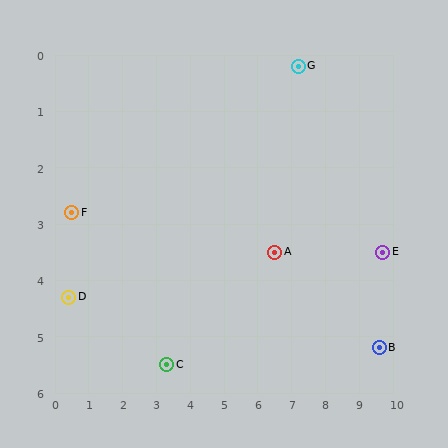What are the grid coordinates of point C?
Point C is at approximately (3.3, 5.5).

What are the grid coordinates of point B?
Point B is at approximately (9.6, 5.2).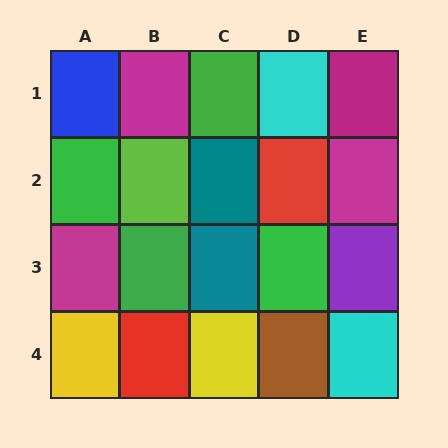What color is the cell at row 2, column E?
Magenta.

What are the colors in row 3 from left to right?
Magenta, green, teal, green, purple.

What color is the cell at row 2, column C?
Teal.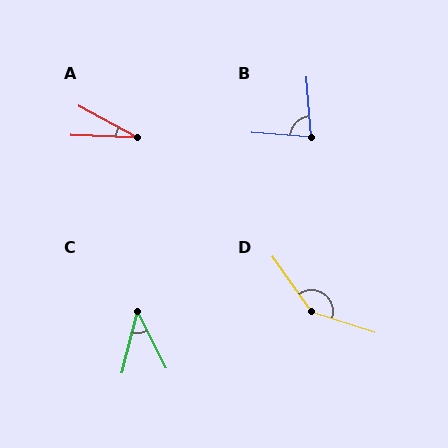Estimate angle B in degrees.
Approximately 81 degrees.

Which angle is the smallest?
A, at approximately 26 degrees.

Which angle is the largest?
D, at approximately 143 degrees.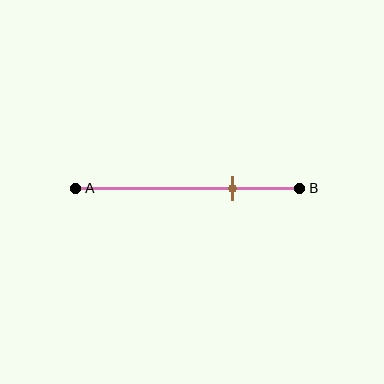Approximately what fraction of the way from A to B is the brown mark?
The brown mark is approximately 70% of the way from A to B.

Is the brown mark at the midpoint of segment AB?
No, the mark is at about 70% from A, not at the 50% midpoint.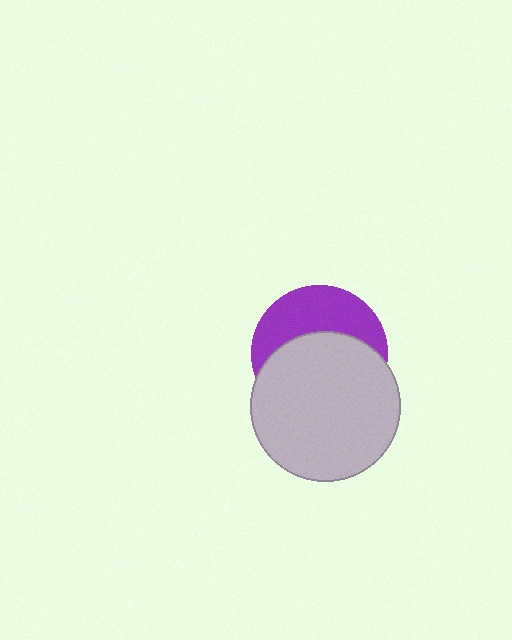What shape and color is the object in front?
The object in front is a light gray circle.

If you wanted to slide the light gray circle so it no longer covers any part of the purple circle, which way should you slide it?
Slide it down — that is the most direct way to separate the two shapes.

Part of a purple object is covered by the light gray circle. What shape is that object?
It is a circle.